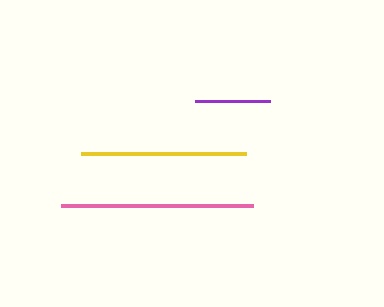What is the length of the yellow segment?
The yellow segment is approximately 165 pixels long.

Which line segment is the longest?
The pink line is the longest at approximately 191 pixels.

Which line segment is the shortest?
The purple line is the shortest at approximately 74 pixels.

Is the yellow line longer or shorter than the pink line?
The pink line is longer than the yellow line.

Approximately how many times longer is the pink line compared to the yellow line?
The pink line is approximately 1.2 times the length of the yellow line.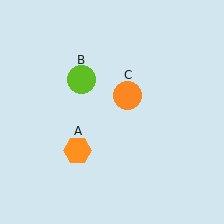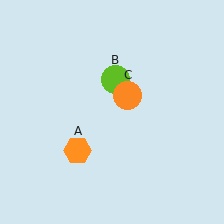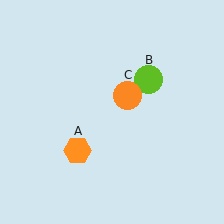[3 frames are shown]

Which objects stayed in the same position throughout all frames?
Orange hexagon (object A) and orange circle (object C) remained stationary.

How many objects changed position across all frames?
1 object changed position: lime circle (object B).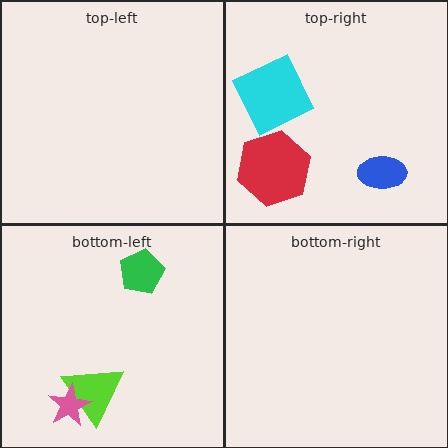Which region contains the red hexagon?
The top-right region.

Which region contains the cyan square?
The top-right region.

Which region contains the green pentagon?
The bottom-left region.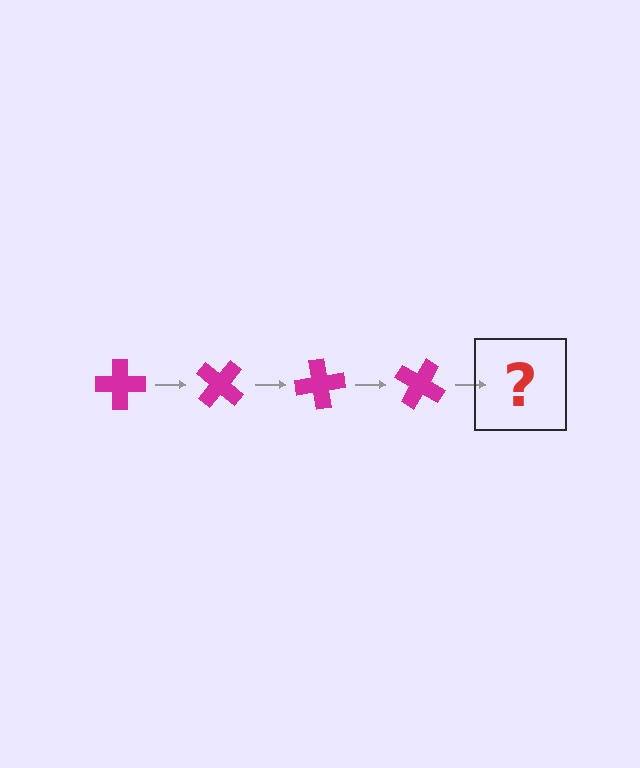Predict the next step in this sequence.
The next step is a magenta cross rotated 160 degrees.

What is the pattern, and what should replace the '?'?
The pattern is that the cross rotates 40 degrees each step. The '?' should be a magenta cross rotated 160 degrees.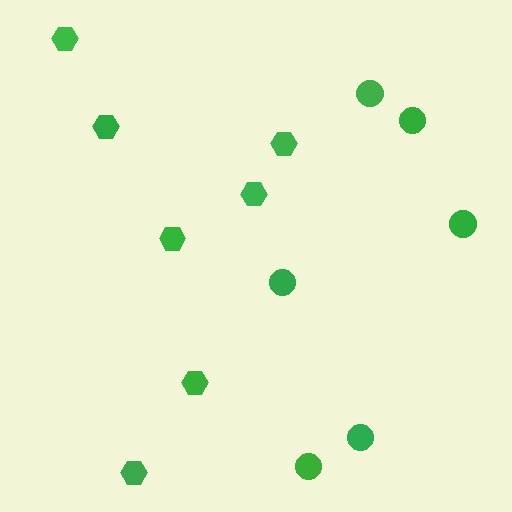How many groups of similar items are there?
There are 2 groups: one group of hexagons (7) and one group of circles (6).